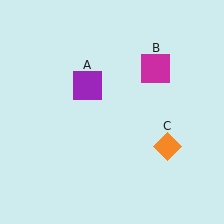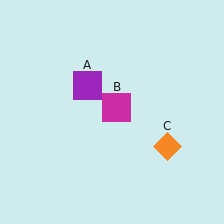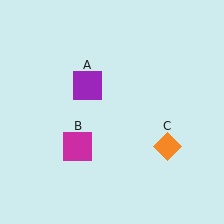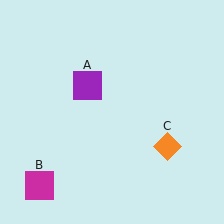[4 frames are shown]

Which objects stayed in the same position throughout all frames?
Purple square (object A) and orange diamond (object C) remained stationary.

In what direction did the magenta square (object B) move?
The magenta square (object B) moved down and to the left.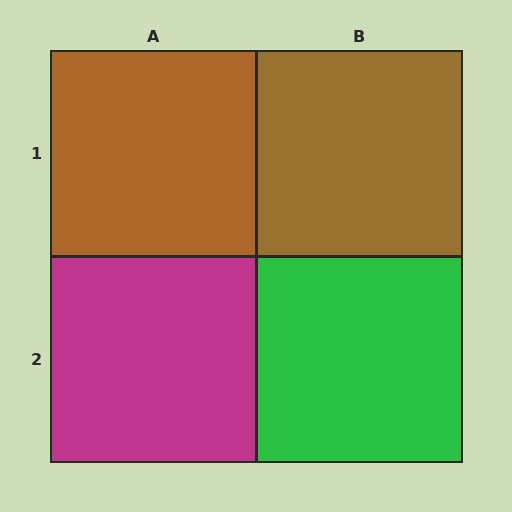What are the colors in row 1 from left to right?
Brown, brown.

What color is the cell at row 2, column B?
Green.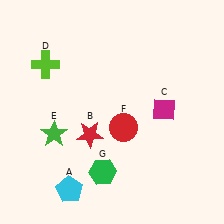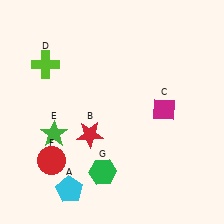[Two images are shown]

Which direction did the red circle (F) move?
The red circle (F) moved left.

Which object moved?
The red circle (F) moved left.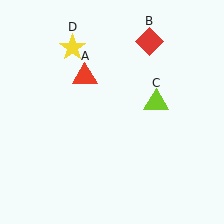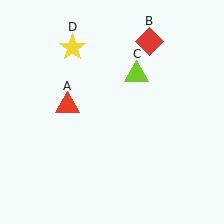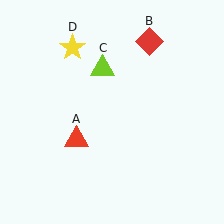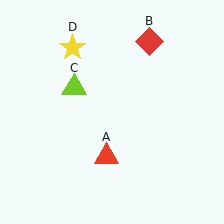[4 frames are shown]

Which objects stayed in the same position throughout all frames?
Red diamond (object B) and yellow star (object D) remained stationary.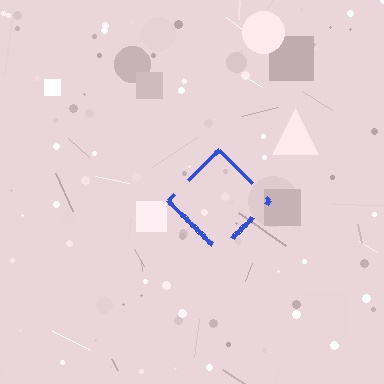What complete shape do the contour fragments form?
The contour fragments form a diamond.